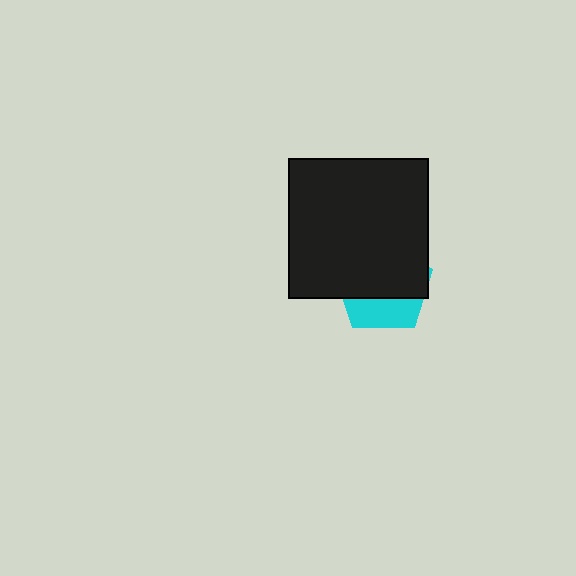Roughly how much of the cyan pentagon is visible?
A small part of it is visible (roughly 31%).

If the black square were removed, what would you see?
You would see the complete cyan pentagon.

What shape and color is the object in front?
The object in front is a black square.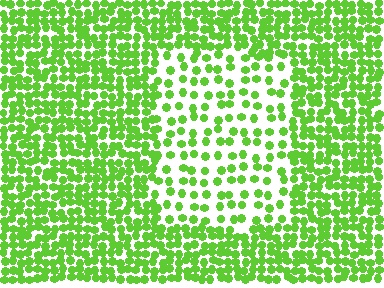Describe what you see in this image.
The image contains small lime elements arranged at two different densities. A rectangle-shaped region is visible where the elements are less densely packed than the surrounding area.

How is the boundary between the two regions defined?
The boundary is defined by a change in element density (approximately 2.3x ratio). All elements are the same color, size, and shape.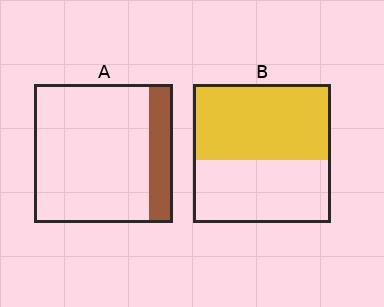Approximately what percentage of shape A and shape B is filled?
A is approximately 15% and B is approximately 55%.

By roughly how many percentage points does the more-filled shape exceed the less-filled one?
By roughly 35 percentage points (B over A).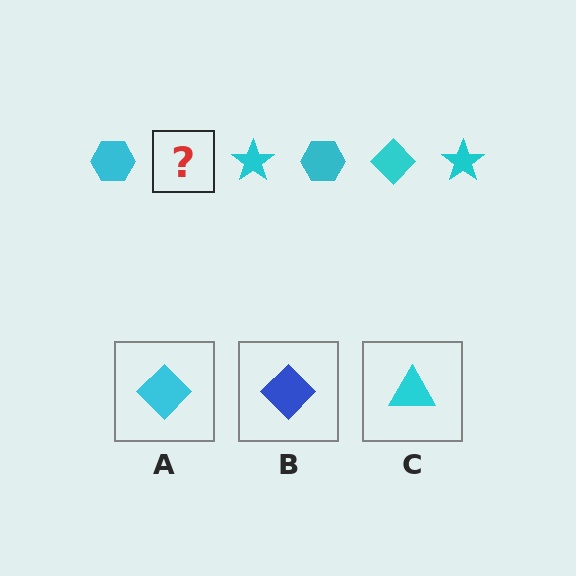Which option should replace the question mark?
Option A.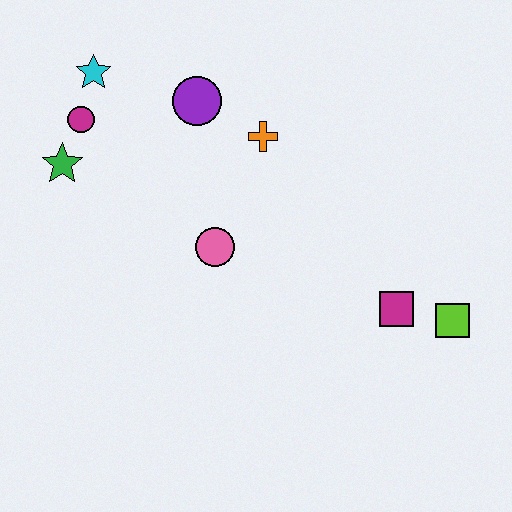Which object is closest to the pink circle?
The orange cross is closest to the pink circle.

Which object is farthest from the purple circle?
The lime square is farthest from the purple circle.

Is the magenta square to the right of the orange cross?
Yes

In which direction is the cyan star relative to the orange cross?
The cyan star is to the left of the orange cross.